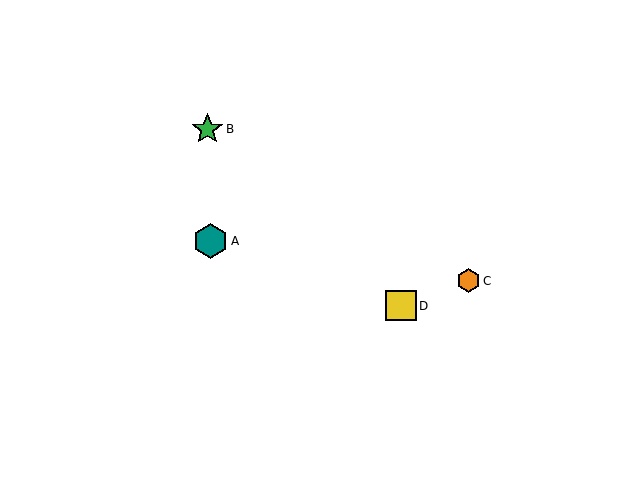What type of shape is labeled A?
Shape A is a teal hexagon.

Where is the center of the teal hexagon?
The center of the teal hexagon is at (210, 241).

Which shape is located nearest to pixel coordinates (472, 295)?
The orange hexagon (labeled C) at (468, 281) is nearest to that location.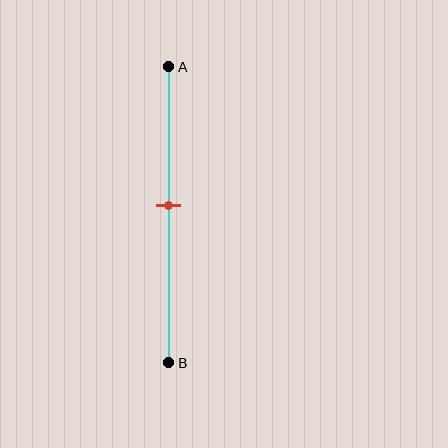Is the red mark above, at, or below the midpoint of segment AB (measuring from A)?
The red mark is above the midpoint of segment AB.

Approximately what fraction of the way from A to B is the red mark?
The red mark is approximately 45% of the way from A to B.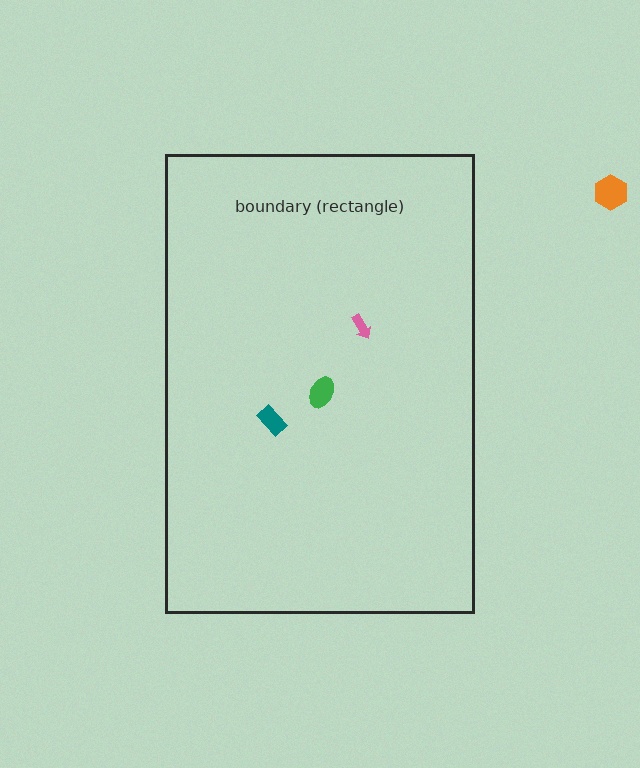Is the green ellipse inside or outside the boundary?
Inside.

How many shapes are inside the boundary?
3 inside, 1 outside.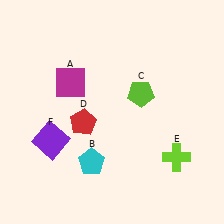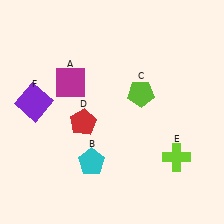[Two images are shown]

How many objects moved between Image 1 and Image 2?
1 object moved between the two images.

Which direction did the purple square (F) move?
The purple square (F) moved up.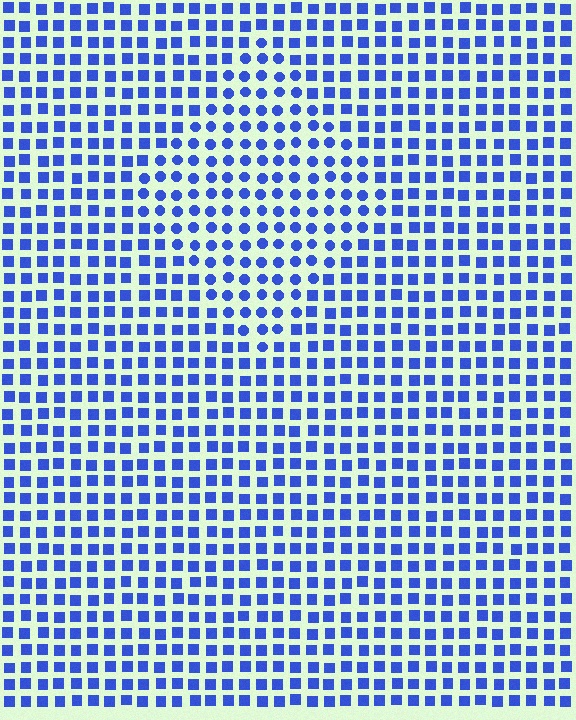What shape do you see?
I see a diamond.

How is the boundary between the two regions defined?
The boundary is defined by a change in element shape: circles inside vs. squares outside. All elements share the same color and spacing.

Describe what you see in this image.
The image is filled with small blue elements arranged in a uniform grid. A diamond-shaped region contains circles, while the surrounding area contains squares. The boundary is defined purely by the change in element shape.